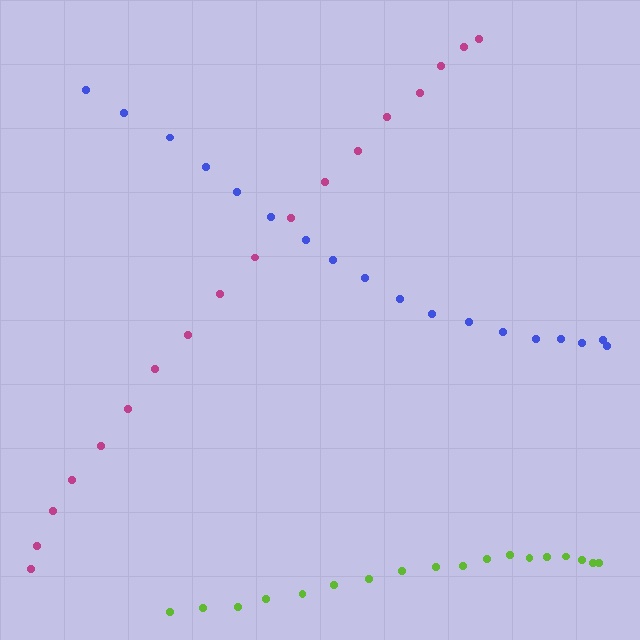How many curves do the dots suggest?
There are 3 distinct paths.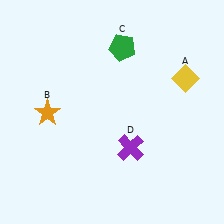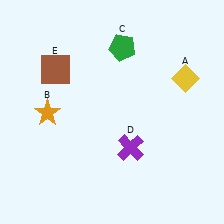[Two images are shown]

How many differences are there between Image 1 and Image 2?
There is 1 difference between the two images.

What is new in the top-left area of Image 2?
A brown square (E) was added in the top-left area of Image 2.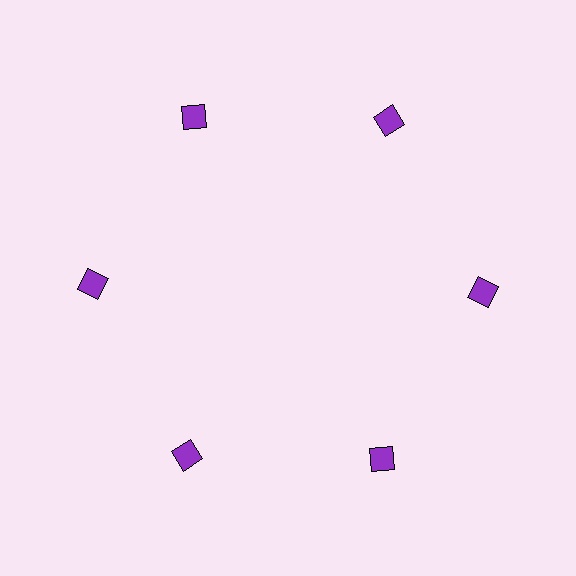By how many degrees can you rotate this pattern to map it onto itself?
The pattern maps onto itself every 60 degrees of rotation.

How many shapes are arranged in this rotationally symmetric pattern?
There are 6 shapes, arranged in 6 groups of 1.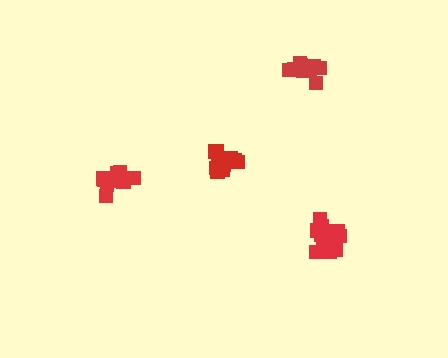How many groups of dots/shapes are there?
There are 4 groups.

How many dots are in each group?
Group 1: 15 dots, Group 2: 14 dots, Group 3: 17 dots, Group 4: 11 dots (57 total).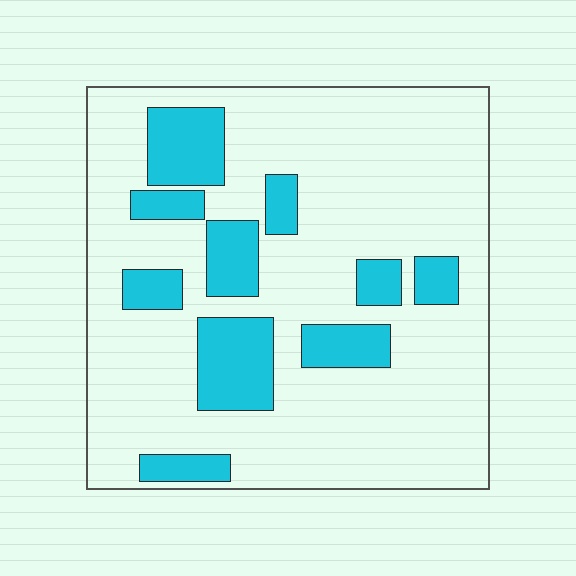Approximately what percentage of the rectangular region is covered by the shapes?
Approximately 20%.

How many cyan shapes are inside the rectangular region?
10.